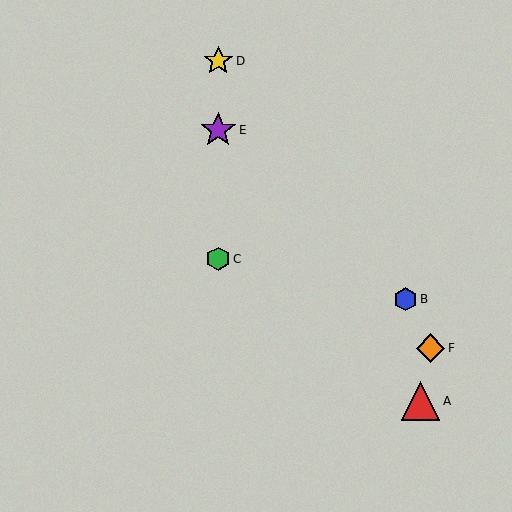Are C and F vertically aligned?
No, C is at x≈218 and F is at x≈431.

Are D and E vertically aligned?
Yes, both are at x≈218.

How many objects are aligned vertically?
3 objects (C, D, E) are aligned vertically.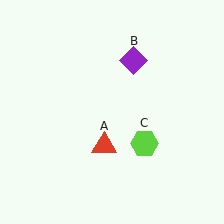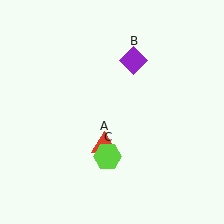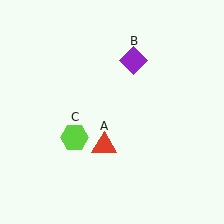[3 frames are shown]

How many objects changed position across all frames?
1 object changed position: lime hexagon (object C).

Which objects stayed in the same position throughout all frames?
Red triangle (object A) and purple diamond (object B) remained stationary.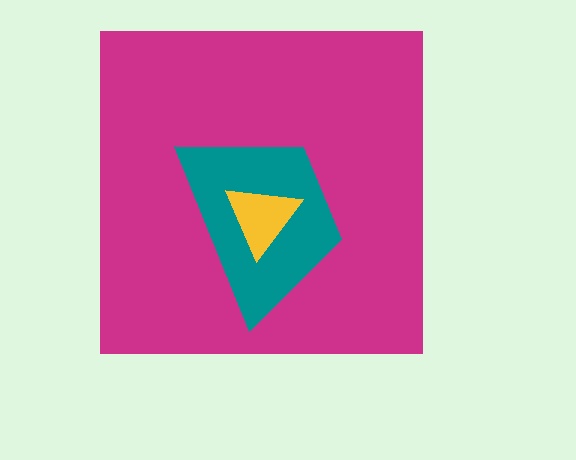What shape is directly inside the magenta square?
The teal trapezoid.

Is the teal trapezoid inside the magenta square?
Yes.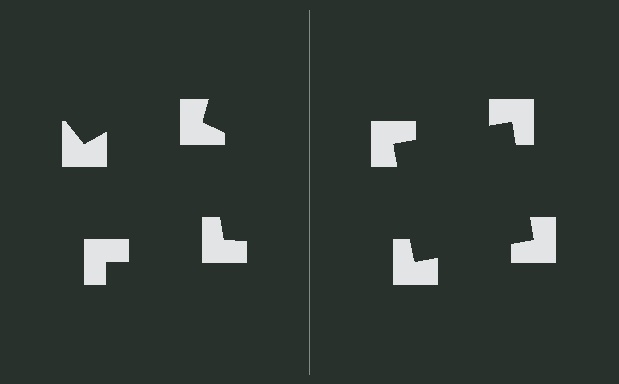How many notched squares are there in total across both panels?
8 — 4 on each side.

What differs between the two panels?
The notched squares are positioned identically on both sides; only the wedge orientations differ. On the right they align to a square; on the left they are misaligned.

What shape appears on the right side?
An illusory square.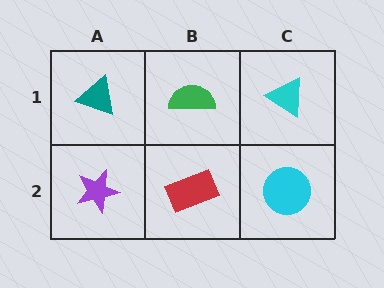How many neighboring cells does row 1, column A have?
2.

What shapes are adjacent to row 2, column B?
A green semicircle (row 1, column B), a purple star (row 2, column A), a cyan circle (row 2, column C).